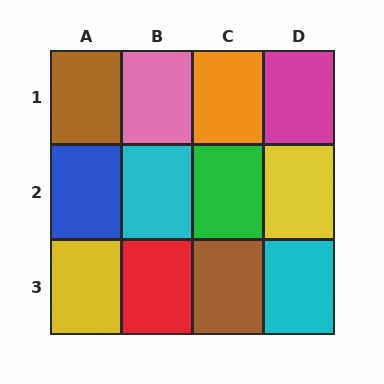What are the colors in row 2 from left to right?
Blue, cyan, green, yellow.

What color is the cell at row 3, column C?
Brown.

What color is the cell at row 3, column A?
Yellow.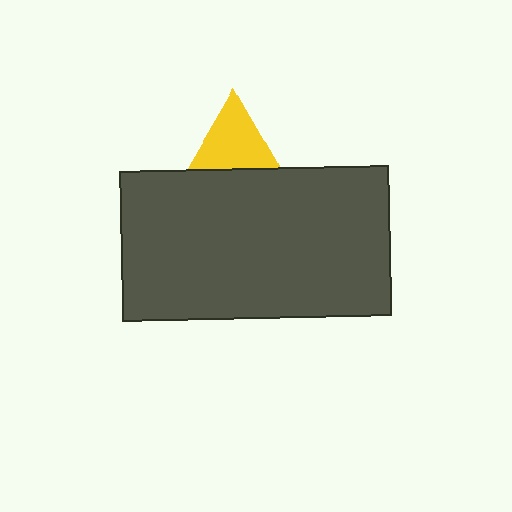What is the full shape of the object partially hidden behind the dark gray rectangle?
The partially hidden object is a yellow triangle.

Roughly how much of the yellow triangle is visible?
About half of it is visible (roughly 47%).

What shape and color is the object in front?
The object in front is a dark gray rectangle.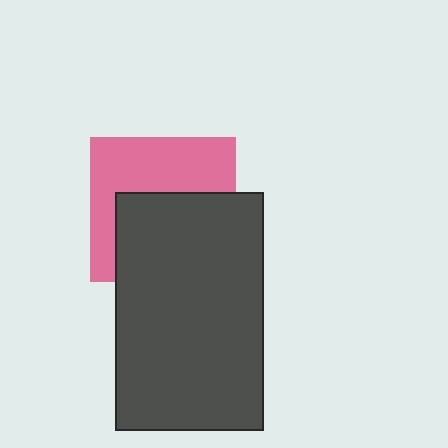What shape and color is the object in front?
The object in front is a dark gray rectangle.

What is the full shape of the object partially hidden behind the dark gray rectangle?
The partially hidden object is a pink square.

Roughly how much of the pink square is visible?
About half of it is visible (roughly 49%).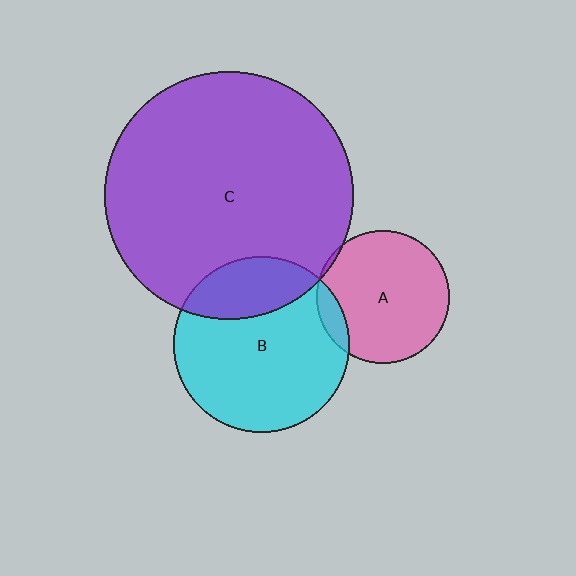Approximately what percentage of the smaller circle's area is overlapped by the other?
Approximately 10%.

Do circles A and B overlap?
Yes.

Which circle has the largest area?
Circle C (purple).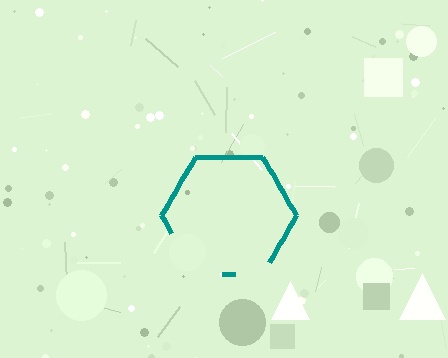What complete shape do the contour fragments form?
The contour fragments form a hexagon.